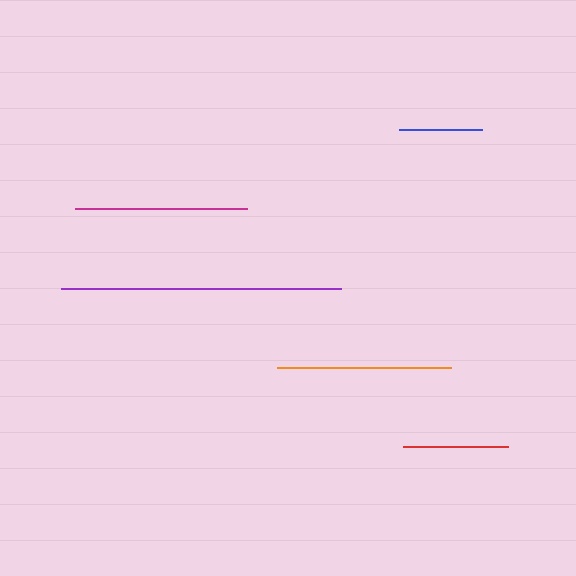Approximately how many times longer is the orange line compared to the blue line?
The orange line is approximately 2.1 times the length of the blue line.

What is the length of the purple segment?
The purple segment is approximately 280 pixels long.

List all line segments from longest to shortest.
From longest to shortest: purple, orange, magenta, red, blue.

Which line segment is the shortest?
The blue line is the shortest at approximately 83 pixels.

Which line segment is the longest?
The purple line is the longest at approximately 280 pixels.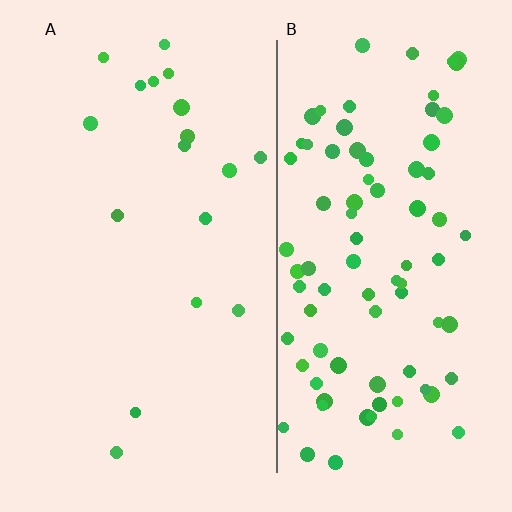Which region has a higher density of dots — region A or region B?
B (the right).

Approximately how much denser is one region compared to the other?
Approximately 4.8× — region B over region A.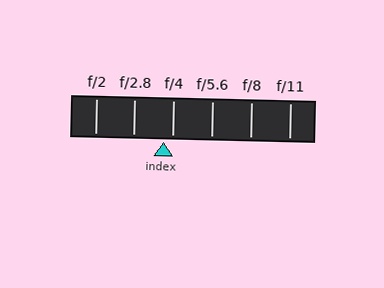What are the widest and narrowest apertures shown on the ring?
The widest aperture shown is f/2 and the narrowest is f/11.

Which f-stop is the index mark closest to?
The index mark is closest to f/4.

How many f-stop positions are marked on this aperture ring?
There are 6 f-stop positions marked.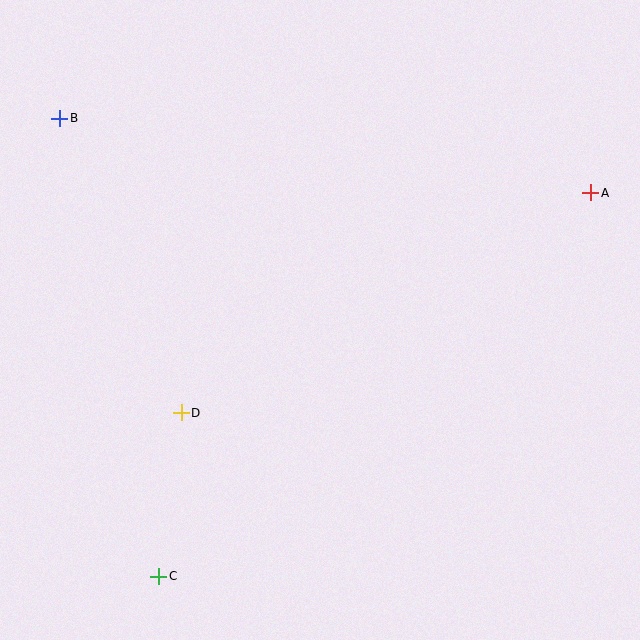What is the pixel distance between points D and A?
The distance between D and A is 465 pixels.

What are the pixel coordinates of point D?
Point D is at (181, 413).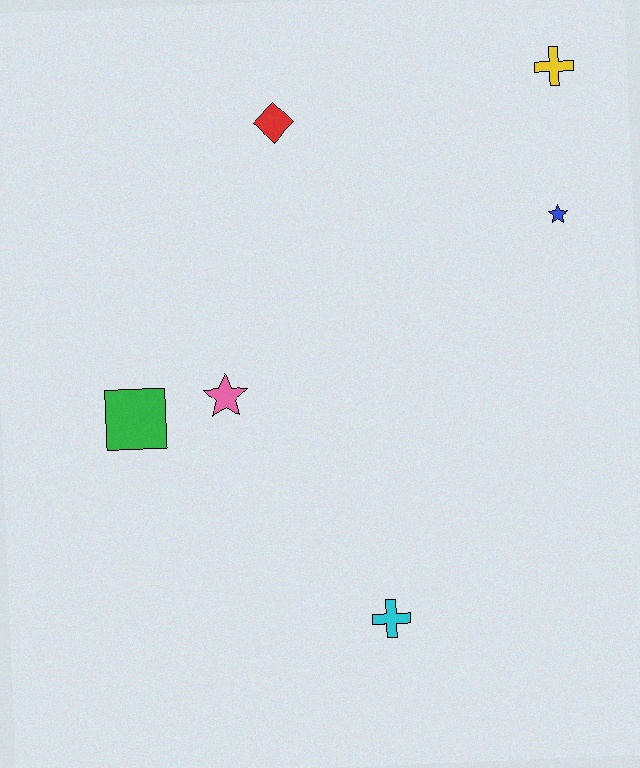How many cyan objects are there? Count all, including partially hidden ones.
There is 1 cyan object.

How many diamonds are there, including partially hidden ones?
There is 1 diamond.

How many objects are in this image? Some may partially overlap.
There are 6 objects.